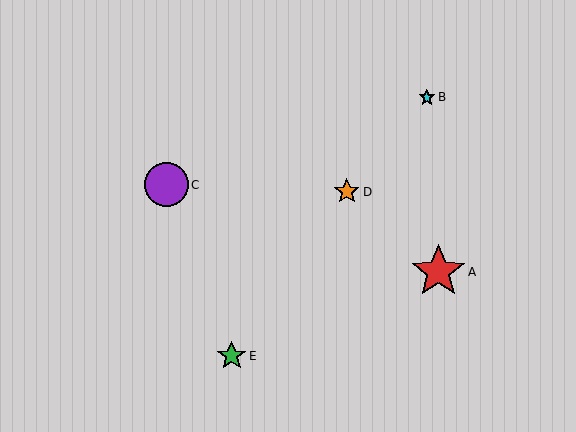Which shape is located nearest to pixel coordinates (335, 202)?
The orange star (labeled D) at (347, 192) is nearest to that location.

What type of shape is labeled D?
Shape D is an orange star.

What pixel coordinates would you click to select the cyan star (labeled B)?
Click at (427, 97) to select the cyan star B.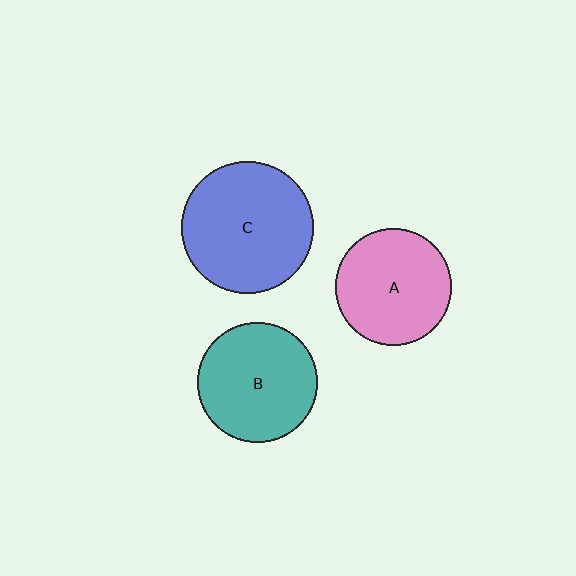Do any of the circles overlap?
No, none of the circles overlap.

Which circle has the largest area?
Circle C (blue).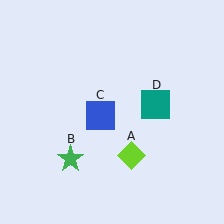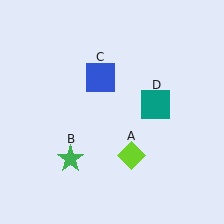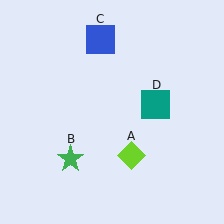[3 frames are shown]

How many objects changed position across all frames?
1 object changed position: blue square (object C).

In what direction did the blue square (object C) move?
The blue square (object C) moved up.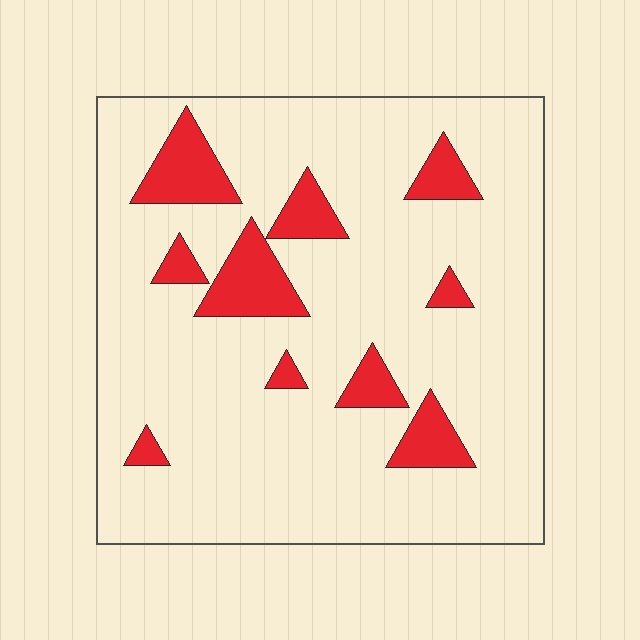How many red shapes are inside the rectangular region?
10.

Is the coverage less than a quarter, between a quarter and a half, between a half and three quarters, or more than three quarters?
Less than a quarter.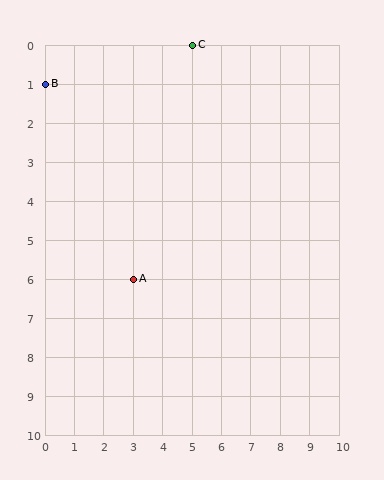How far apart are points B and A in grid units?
Points B and A are 3 columns and 5 rows apart (about 5.8 grid units diagonally).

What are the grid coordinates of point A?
Point A is at grid coordinates (3, 6).